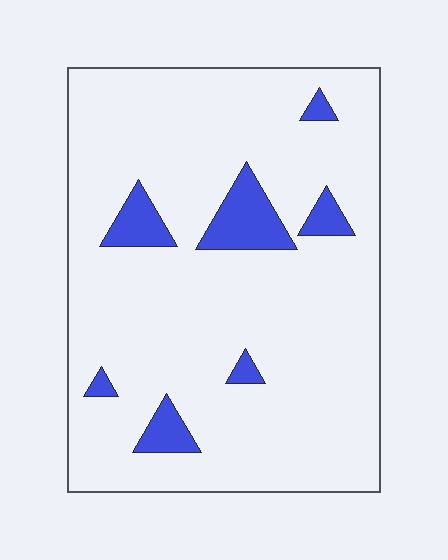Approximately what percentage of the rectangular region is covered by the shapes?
Approximately 10%.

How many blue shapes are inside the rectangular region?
7.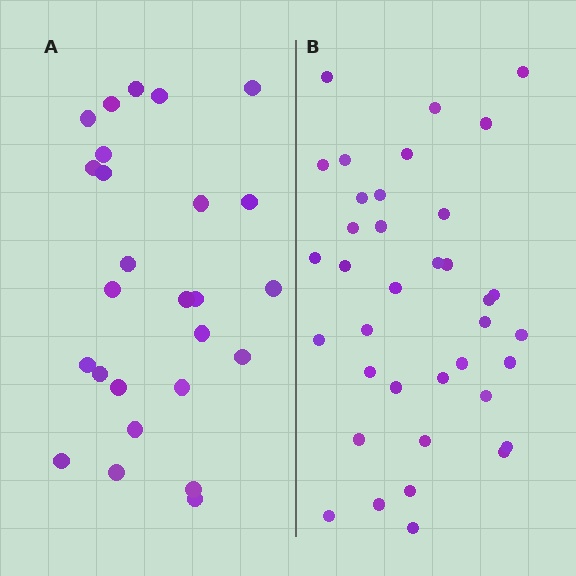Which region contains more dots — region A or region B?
Region B (the right region) has more dots.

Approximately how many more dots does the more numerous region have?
Region B has roughly 12 or so more dots than region A.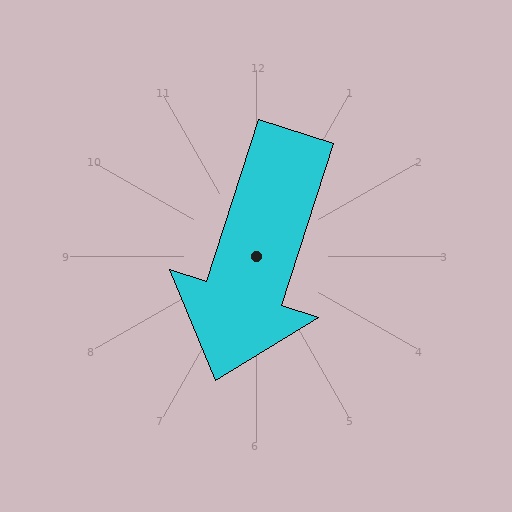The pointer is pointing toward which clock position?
Roughly 7 o'clock.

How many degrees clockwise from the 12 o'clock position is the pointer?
Approximately 198 degrees.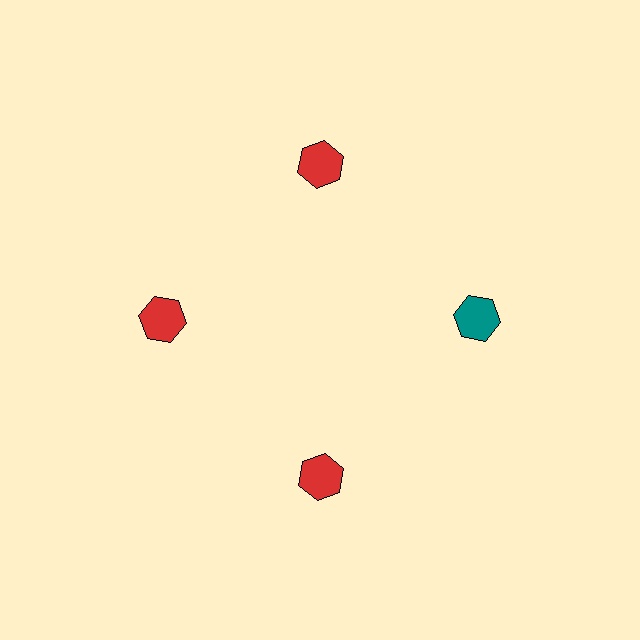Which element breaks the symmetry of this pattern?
The teal hexagon at roughly the 3 o'clock position breaks the symmetry. All other shapes are red hexagons.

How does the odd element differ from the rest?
It has a different color: teal instead of red.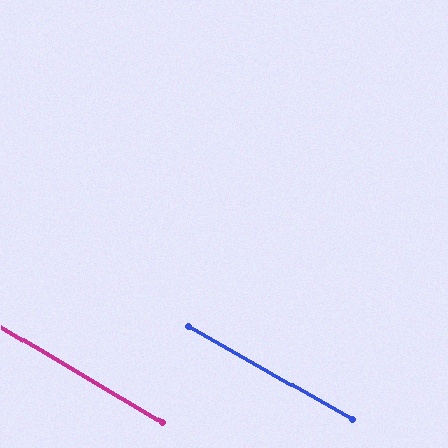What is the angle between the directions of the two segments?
Approximately 1 degree.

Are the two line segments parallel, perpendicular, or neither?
Parallel — their directions differ by only 0.8°.